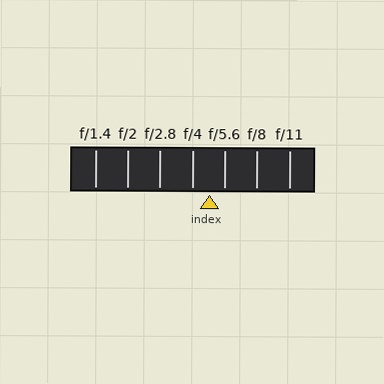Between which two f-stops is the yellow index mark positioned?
The index mark is between f/4 and f/5.6.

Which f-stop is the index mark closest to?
The index mark is closest to f/5.6.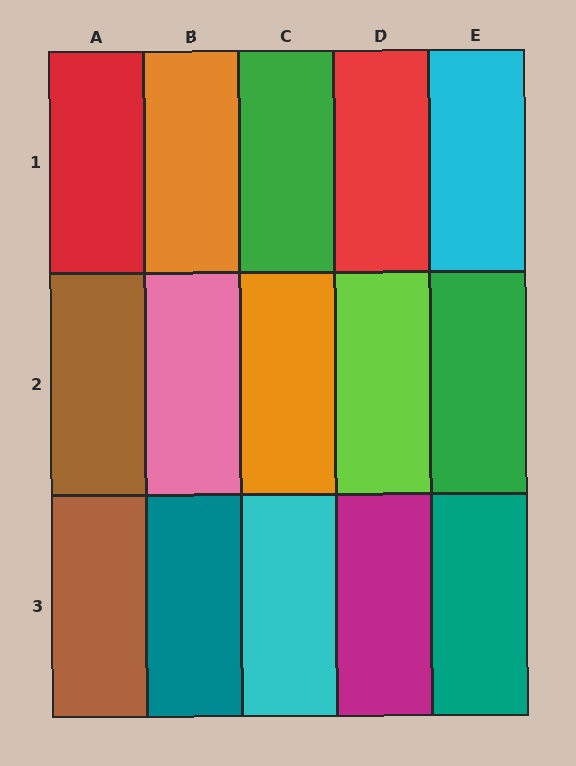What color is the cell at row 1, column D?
Red.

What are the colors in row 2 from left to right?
Brown, pink, orange, lime, green.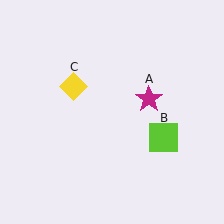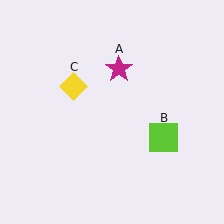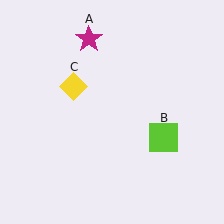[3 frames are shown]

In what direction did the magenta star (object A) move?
The magenta star (object A) moved up and to the left.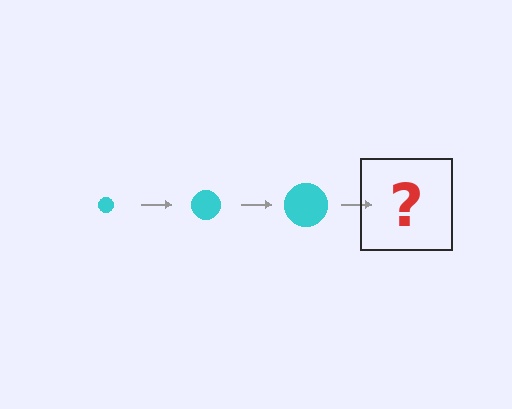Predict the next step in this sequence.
The next step is a cyan circle, larger than the previous one.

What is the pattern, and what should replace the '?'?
The pattern is that the circle gets progressively larger each step. The '?' should be a cyan circle, larger than the previous one.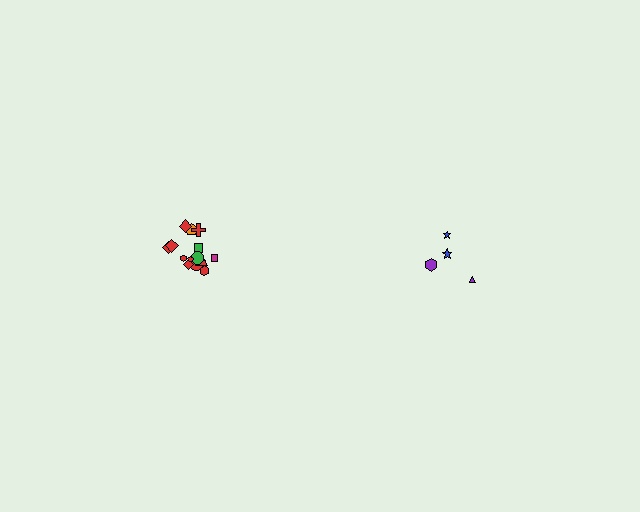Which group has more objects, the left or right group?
The left group.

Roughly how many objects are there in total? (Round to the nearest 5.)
Roughly 20 objects in total.